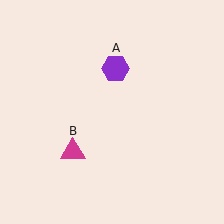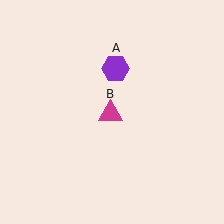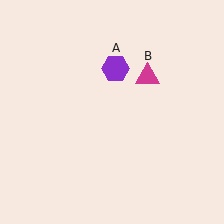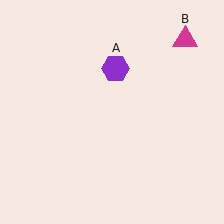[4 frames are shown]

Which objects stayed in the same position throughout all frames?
Purple hexagon (object A) remained stationary.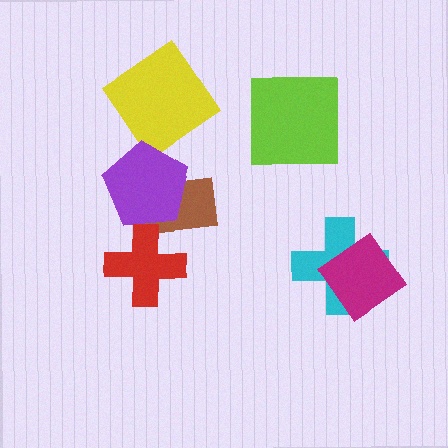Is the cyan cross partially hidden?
Yes, it is partially covered by another shape.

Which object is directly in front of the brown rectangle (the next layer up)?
The purple pentagon is directly in front of the brown rectangle.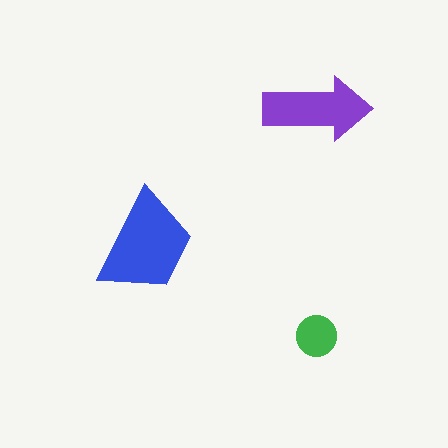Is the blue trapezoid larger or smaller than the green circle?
Larger.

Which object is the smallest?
The green circle.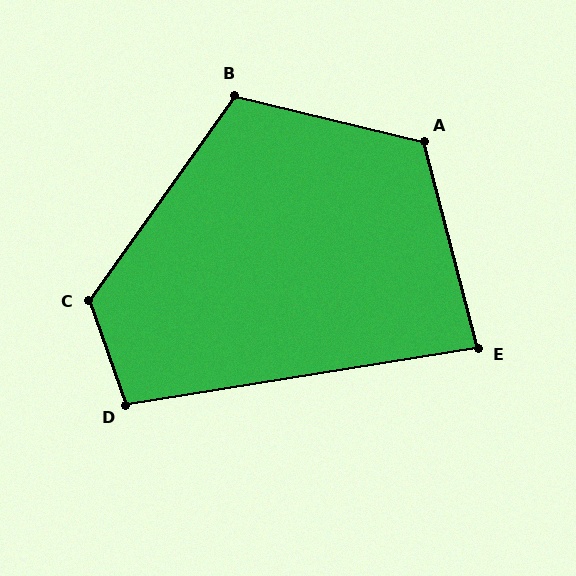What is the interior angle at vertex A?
Approximately 118 degrees (obtuse).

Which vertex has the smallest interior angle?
E, at approximately 84 degrees.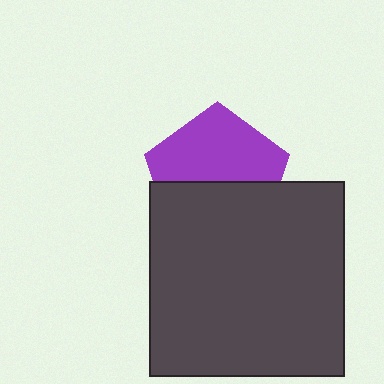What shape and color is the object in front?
The object in front is a dark gray square.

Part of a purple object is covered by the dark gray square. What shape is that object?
It is a pentagon.